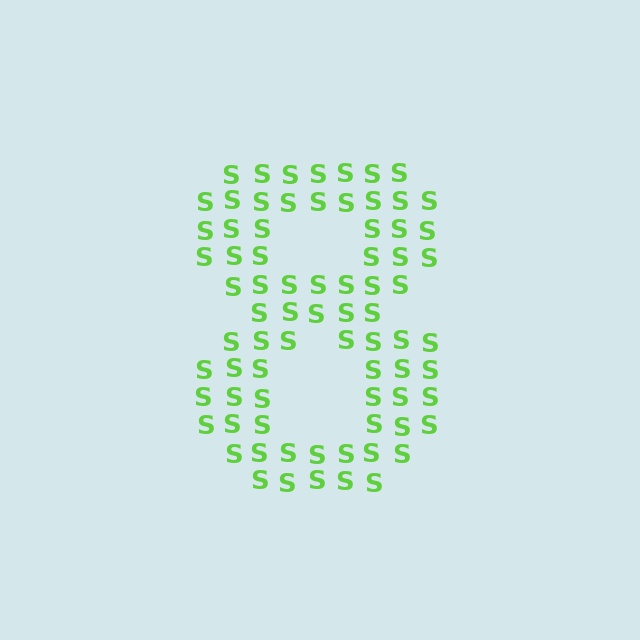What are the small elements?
The small elements are letter S's.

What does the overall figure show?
The overall figure shows the digit 8.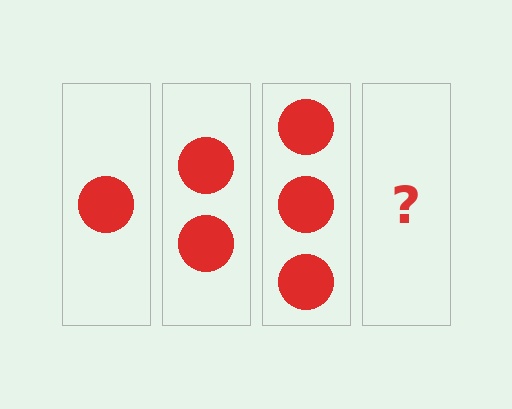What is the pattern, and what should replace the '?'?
The pattern is that each step adds one more circle. The '?' should be 4 circles.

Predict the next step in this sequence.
The next step is 4 circles.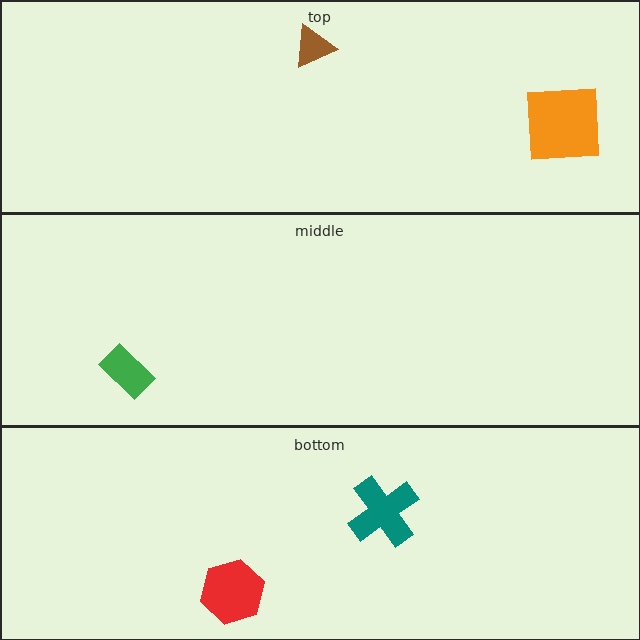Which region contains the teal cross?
The bottom region.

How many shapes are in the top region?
2.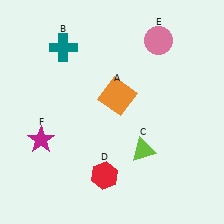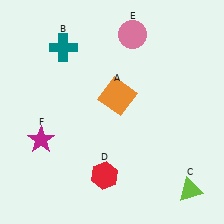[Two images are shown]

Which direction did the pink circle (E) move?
The pink circle (E) moved left.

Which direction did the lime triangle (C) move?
The lime triangle (C) moved right.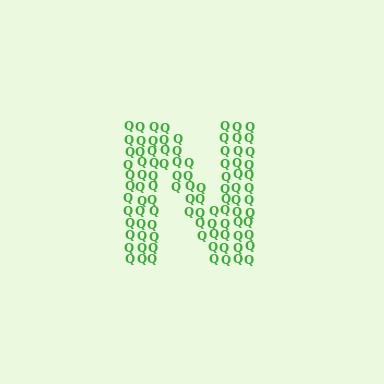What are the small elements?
The small elements are letter Q's.